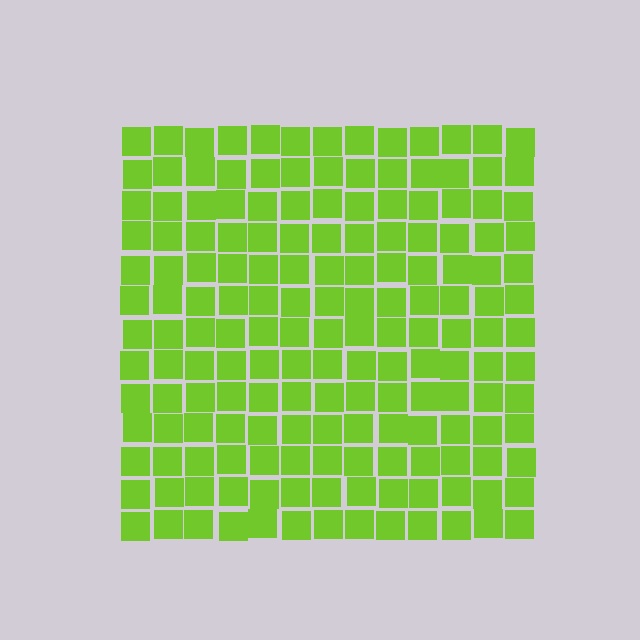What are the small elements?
The small elements are squares.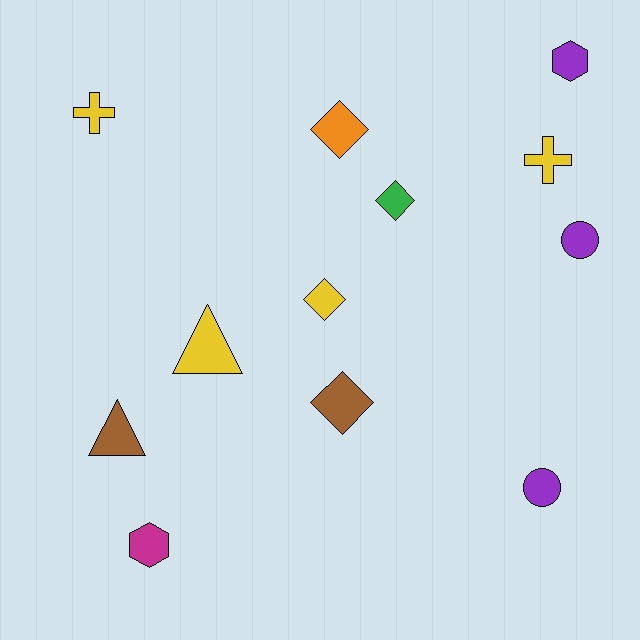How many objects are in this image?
There are 12 objects.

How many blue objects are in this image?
There are no blue objects.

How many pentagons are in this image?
There are no pentagons.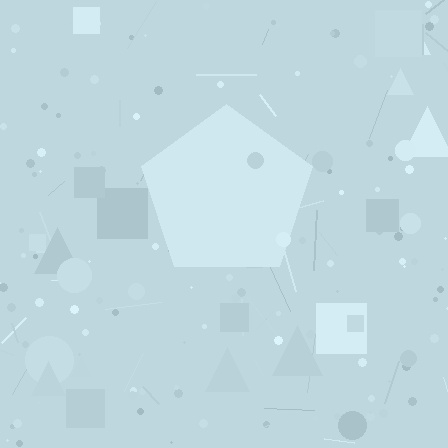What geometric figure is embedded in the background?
A pentagon is embedded in the background.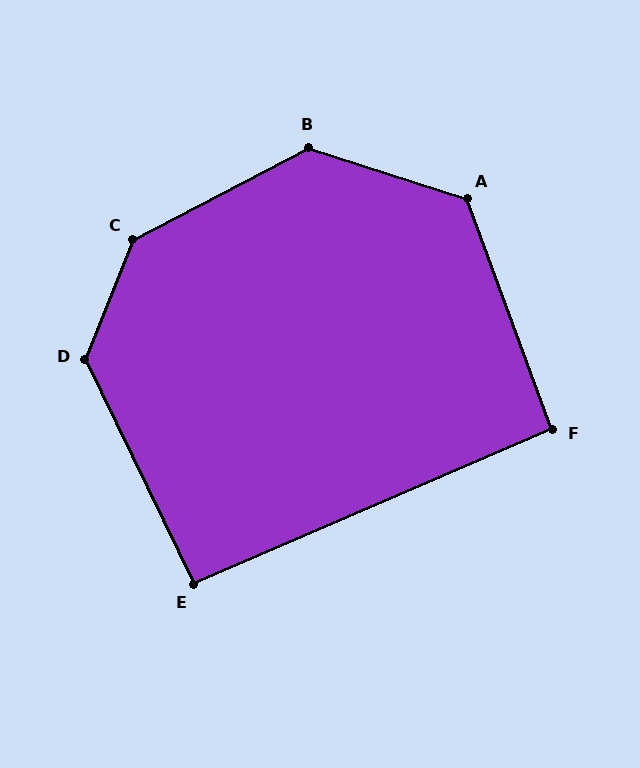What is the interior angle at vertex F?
Approximately 93 degrees (approximately right).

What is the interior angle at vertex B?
Approximately 135 degrees (obtuse).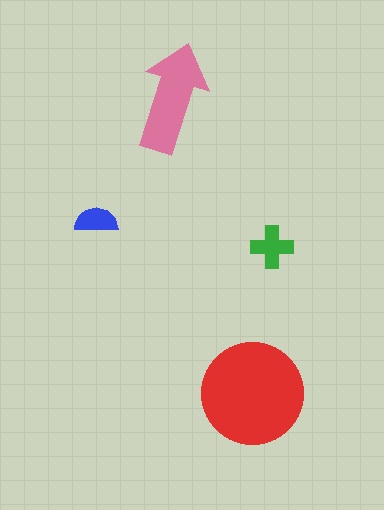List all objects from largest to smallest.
The red circle, the pink arrow, the green cross, the blue semicircle.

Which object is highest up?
The pink arrow is topmost.